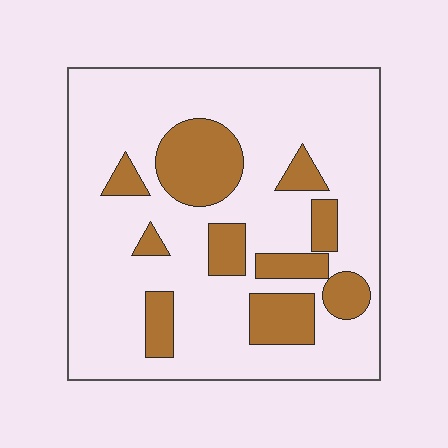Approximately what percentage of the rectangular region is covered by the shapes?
Approximately 20%.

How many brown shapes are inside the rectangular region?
10.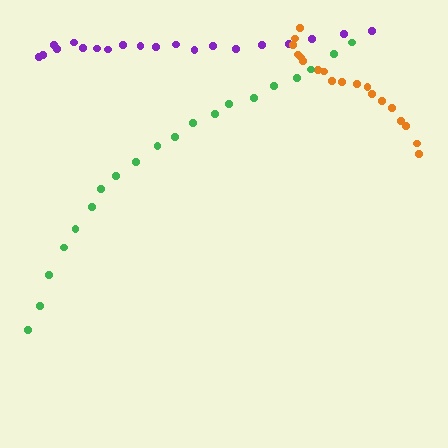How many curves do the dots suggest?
There are 3 distinct paths.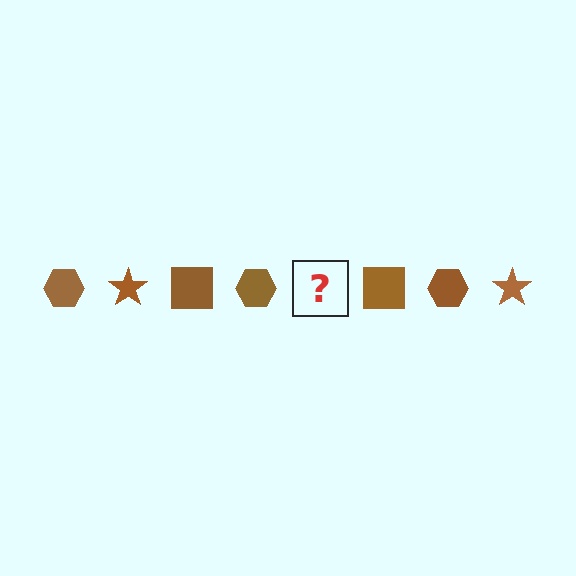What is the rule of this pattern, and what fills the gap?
The rule is that the pattern cycles through hexagon, star, square shapes in brown. The gap should be filled with a brown star.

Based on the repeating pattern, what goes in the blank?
The blank should be a brown star.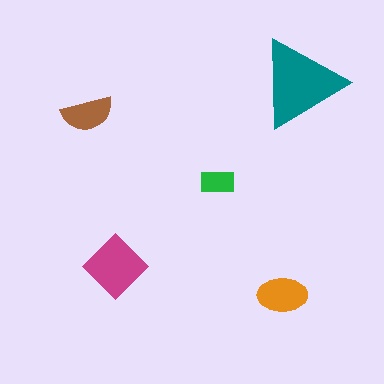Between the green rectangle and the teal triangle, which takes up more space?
The teal triangle.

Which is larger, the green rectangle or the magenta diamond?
The magenta diamond.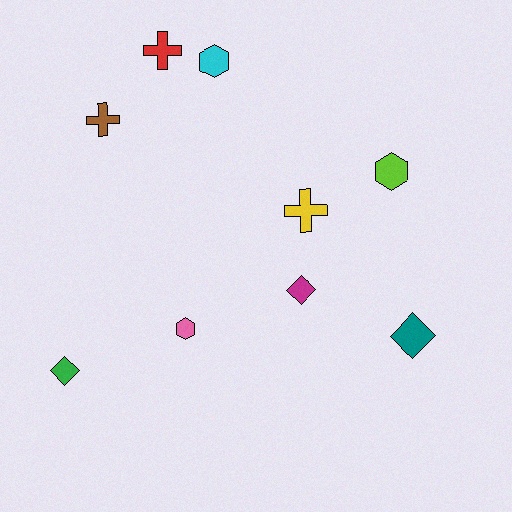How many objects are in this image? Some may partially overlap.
There are 9 objects.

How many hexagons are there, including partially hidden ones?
There are 3 hexagons.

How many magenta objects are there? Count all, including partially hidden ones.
There is 1 magenta object.